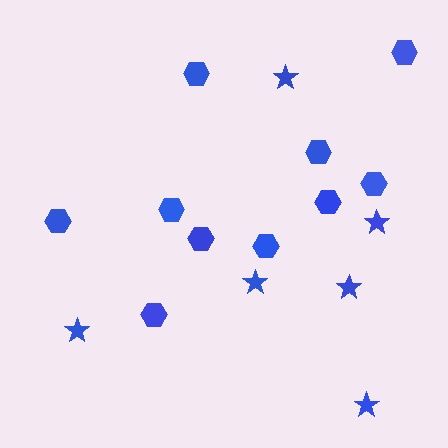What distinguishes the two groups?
There are 2 groups: one group of stars (6) and one group of hexagons (10).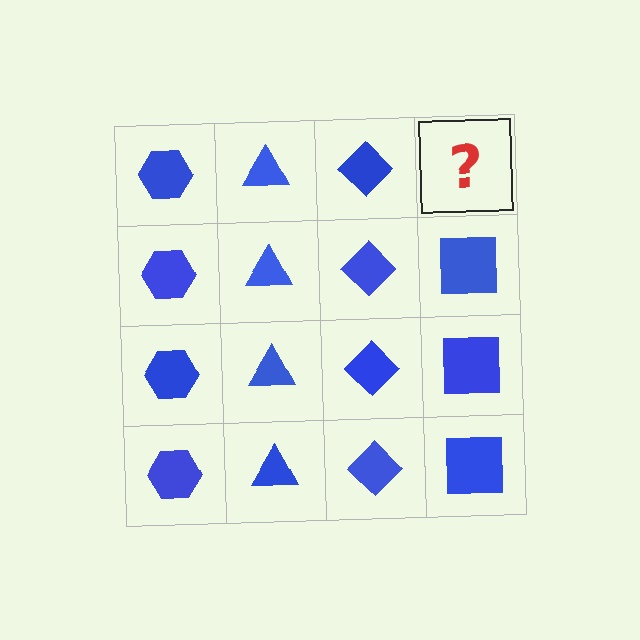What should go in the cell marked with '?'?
The missing cell should contain a blue square.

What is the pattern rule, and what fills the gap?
The rule is that each column has a consistent shape. The gap should be filled with a blue square.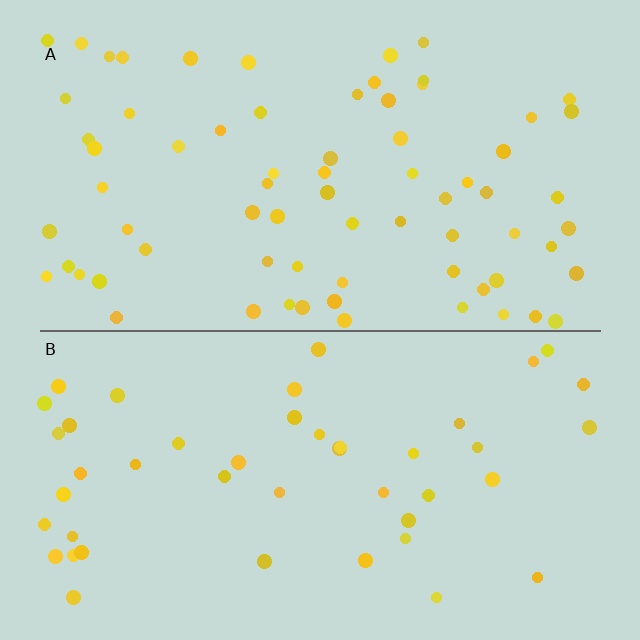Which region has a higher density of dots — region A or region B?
A (the top).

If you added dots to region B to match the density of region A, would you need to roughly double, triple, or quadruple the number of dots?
Approximately double.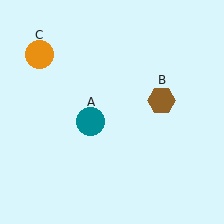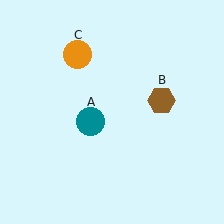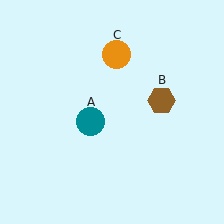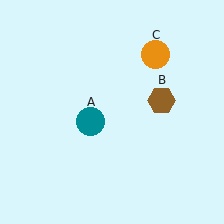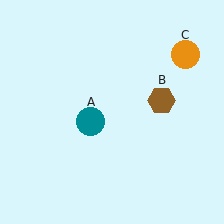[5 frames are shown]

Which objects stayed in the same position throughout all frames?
Teal circle (object A) and brown hexagon (object B) remained stationary.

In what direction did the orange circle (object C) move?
The orange circle (object C) moved right.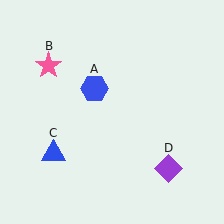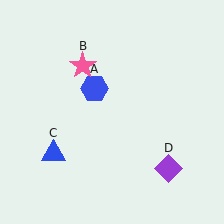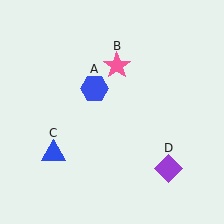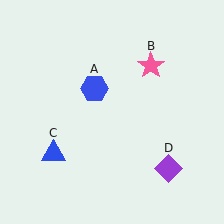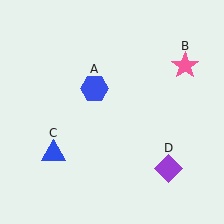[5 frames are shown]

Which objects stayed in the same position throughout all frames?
Blue hexagon (object A) and blue triangle (object C) and purple diamond (object D) remained stationary.